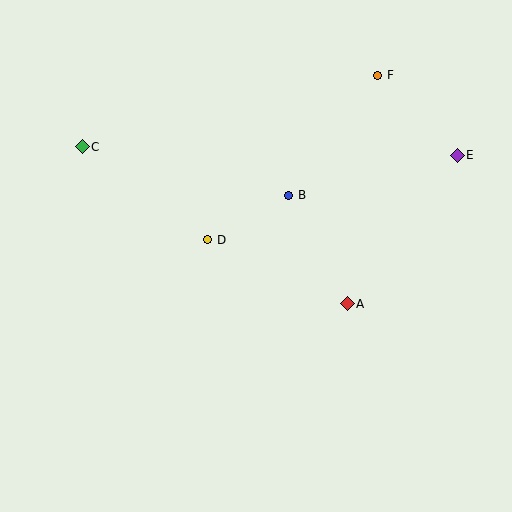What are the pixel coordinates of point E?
Point E is at (457, 155).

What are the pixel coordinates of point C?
Point C is at (82, 147).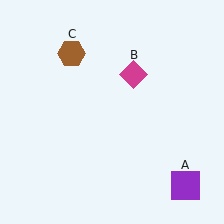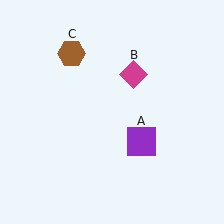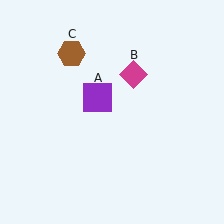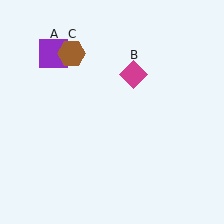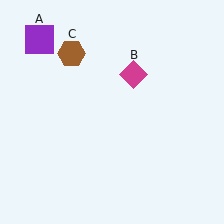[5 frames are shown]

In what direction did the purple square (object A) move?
The purple square (object A) moved up and to the left.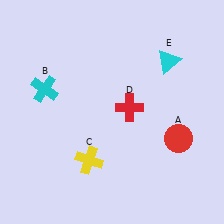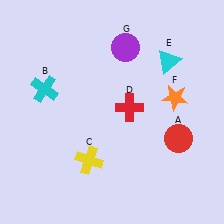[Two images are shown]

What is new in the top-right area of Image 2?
A purple circle (G) was added in the top-right area of Image 2.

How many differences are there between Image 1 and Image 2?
There are 2 differences between the two images.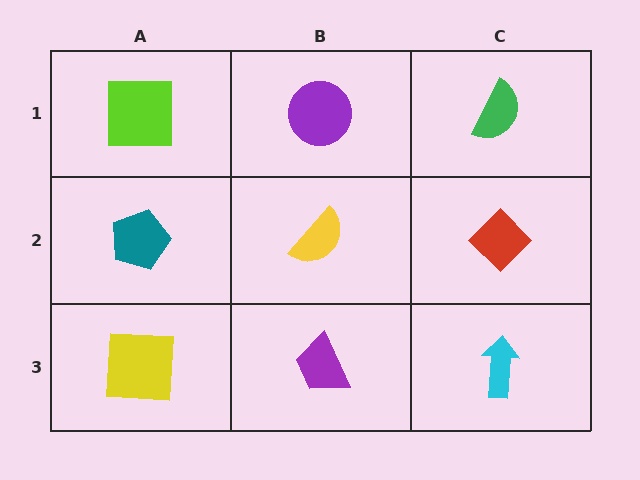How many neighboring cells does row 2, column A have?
3.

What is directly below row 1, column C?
A red diamond.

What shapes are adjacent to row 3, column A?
A teal pentagon (row 2, column A), a purple trapezoid (row 3, column B).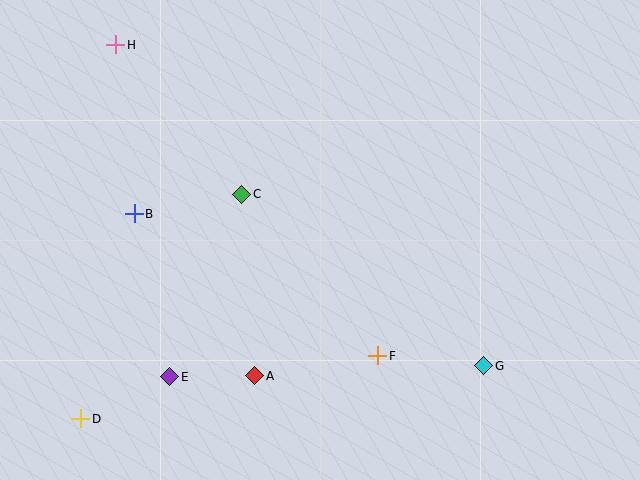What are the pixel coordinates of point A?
Point A is at (255, 376).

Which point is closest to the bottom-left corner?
Point D is closest to the bottom-left corner.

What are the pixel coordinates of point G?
Point G is at (484, 366).